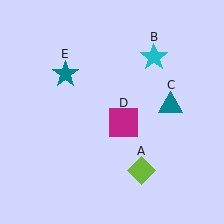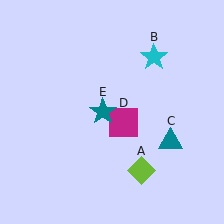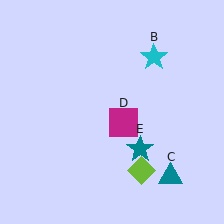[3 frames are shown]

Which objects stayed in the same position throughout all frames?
Lime diamond (object A) and cyan star (object B) and magenta square (object D) remained stationary.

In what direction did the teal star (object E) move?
The teal star (object E) moved down and to the right.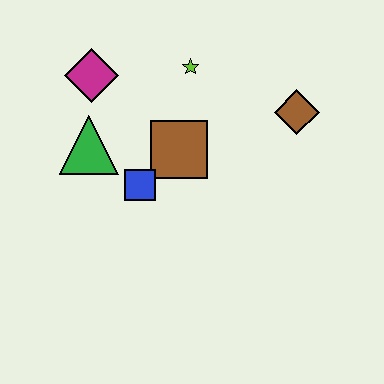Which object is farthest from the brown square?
The brown diamond is farthest from the brown square.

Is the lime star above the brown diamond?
Yes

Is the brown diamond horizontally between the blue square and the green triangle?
No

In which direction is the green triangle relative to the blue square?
The green triangle is to the left of the blue square.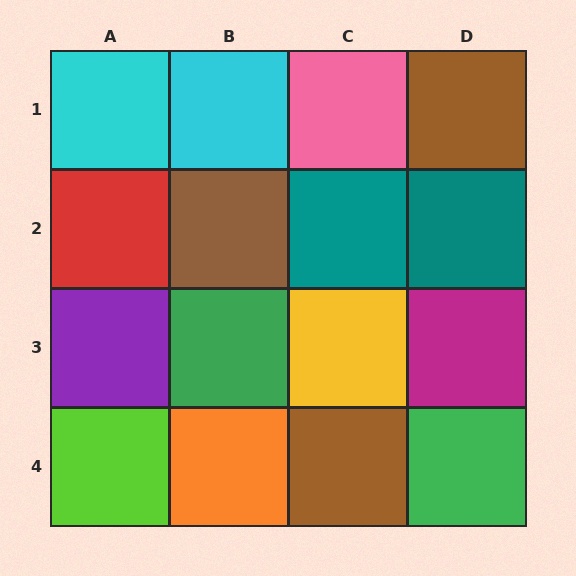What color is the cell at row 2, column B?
Brown.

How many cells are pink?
1 cell is pink.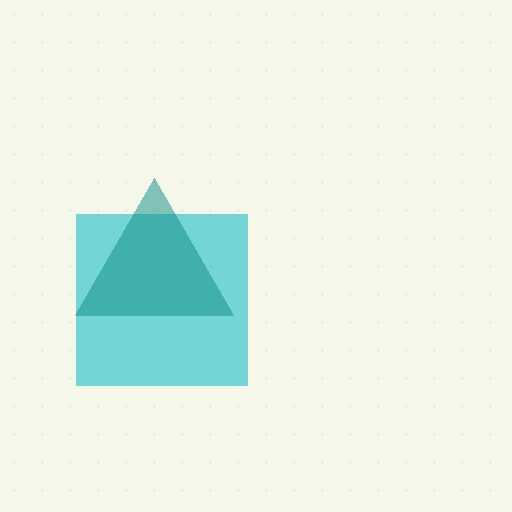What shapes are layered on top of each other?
The layered shapes are: a cyan square, a teal triangle.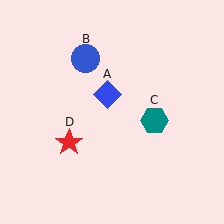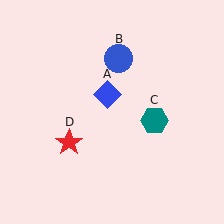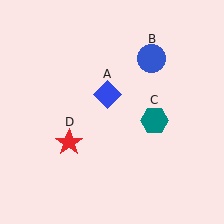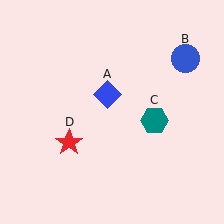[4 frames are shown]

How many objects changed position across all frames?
1 object changed position: blue circle (object B).